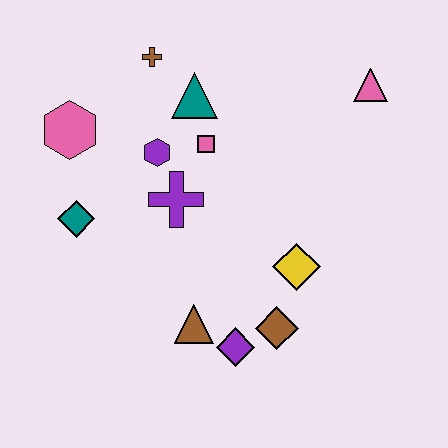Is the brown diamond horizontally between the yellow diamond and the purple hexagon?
Yes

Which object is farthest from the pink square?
The purple diamond is farthest from the pink square.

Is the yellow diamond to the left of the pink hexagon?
No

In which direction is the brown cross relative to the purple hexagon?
The brown cross is above the purple hexagon.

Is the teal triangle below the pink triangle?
Yes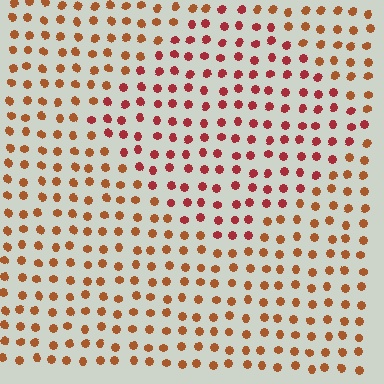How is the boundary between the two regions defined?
The boundary is defined purely by a slight shift in hue (about 29 degrees). Spacing, size, and orientation are identical on both sides.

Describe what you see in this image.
The image is filled with small brown elements in a uniform arrangement. A diamond-shaped region is visible where the elements are tinted to a slightly different hue, forming a subtle color boundary.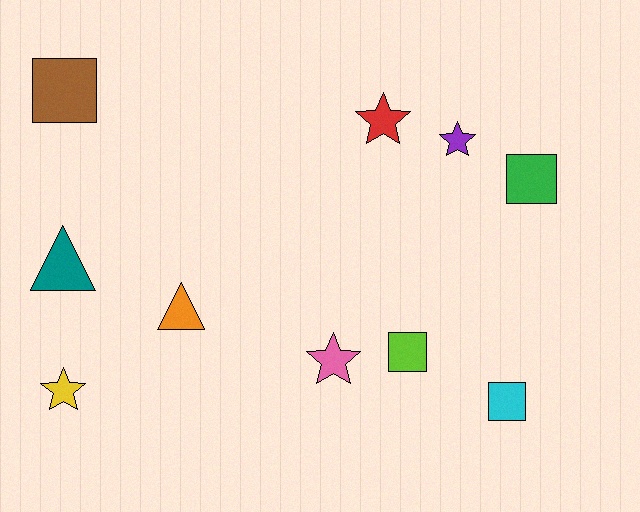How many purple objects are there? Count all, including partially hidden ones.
There is 1 purple object.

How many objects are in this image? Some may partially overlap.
There are 10 objects.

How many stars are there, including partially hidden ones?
There are 4 stars.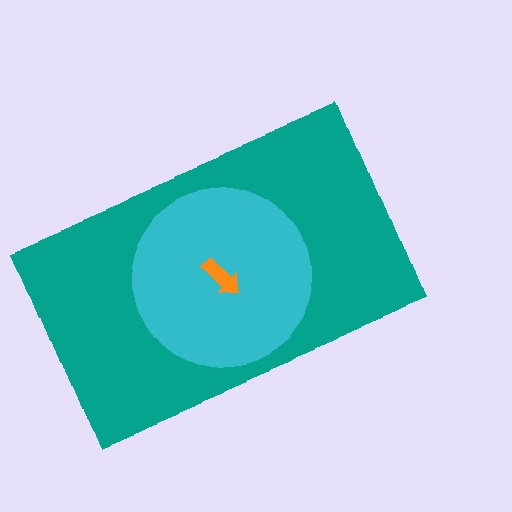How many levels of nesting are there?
3.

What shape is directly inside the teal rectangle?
The cyan circle.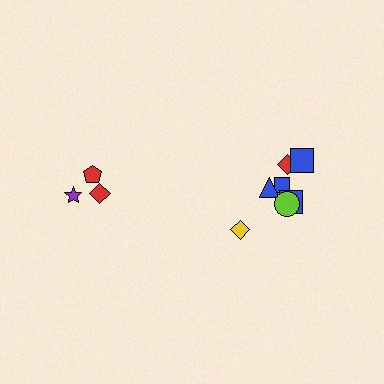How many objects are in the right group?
There are 7 objects.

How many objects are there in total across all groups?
There are 10 objects.